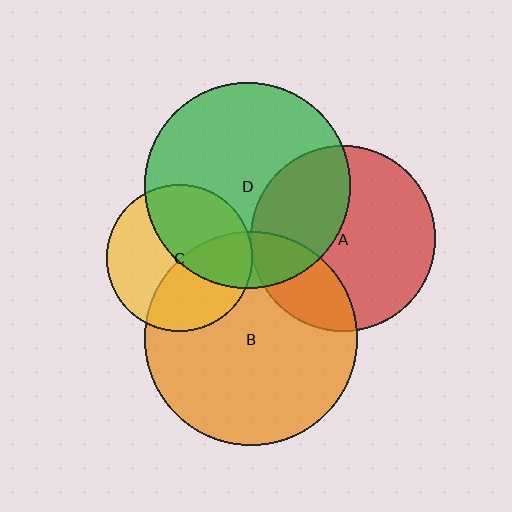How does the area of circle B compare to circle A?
Approximately 1.3 times.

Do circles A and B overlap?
Yes.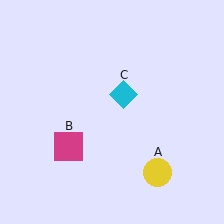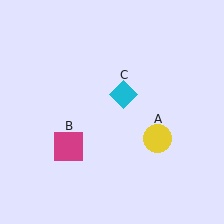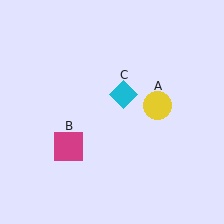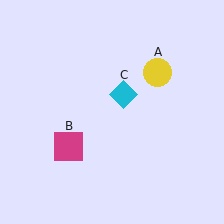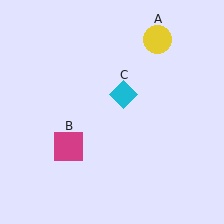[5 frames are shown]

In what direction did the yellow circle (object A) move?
The yellow circle (object A) moved up.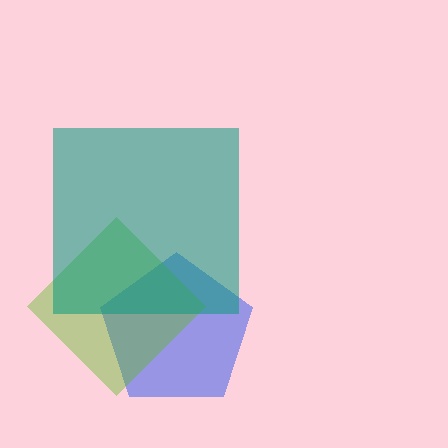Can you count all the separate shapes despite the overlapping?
Yes, there are 3 separate shapes.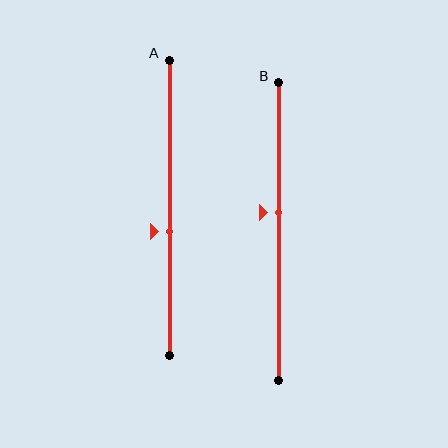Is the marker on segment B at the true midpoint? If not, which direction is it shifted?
No, the marker on segment B is shifted upward by about 6% of the segment length.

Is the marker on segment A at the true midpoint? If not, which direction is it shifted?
No, the marker on segment A is shifted downward by about 8% of the segment length.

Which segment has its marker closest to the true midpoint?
Segment B has its marker closest to the true midpoint.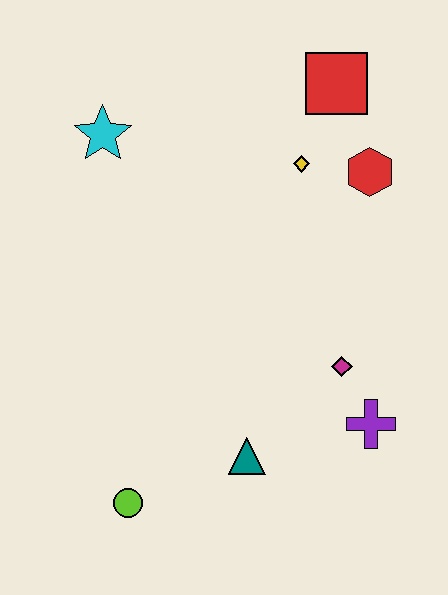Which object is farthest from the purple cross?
The cyan star is farthest from the purple cross.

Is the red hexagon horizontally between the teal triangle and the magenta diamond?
No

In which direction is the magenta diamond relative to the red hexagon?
The magenta diamond is below the red hexagon.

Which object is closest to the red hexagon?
The yellow diamond is closest to the red hexagon.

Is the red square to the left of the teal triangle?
No